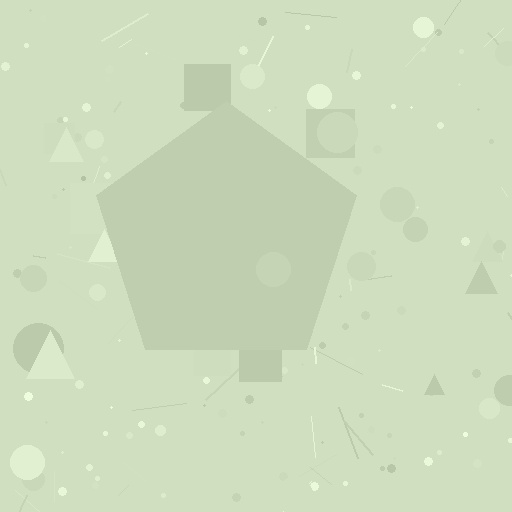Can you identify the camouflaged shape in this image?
The camouflaged shape is a pentagon.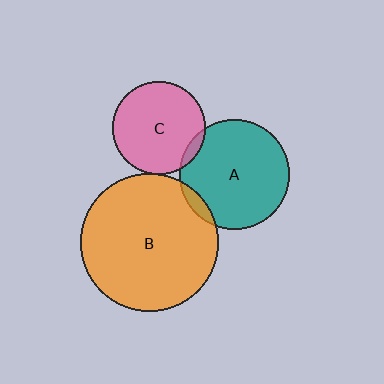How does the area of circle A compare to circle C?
Approximately 1.4 times.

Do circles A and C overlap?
Yes.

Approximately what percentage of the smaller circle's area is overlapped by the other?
Approximately 5%.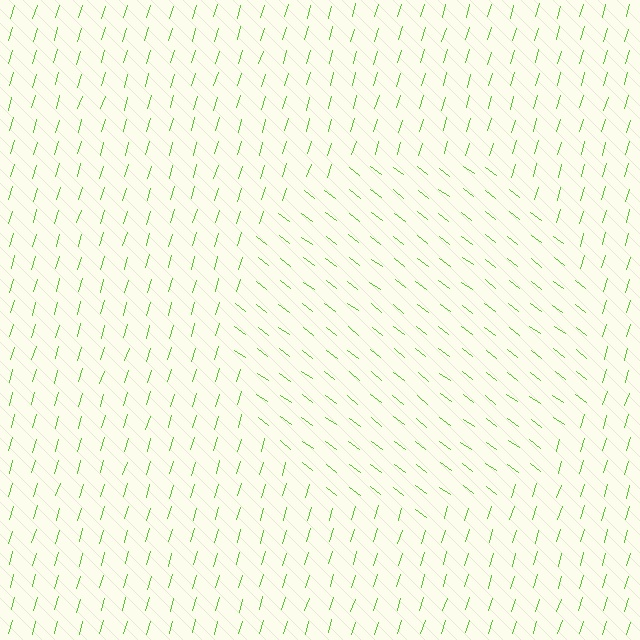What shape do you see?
I see a circle.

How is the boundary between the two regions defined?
The boundary is defined purely by a change in line orientation (approximately 69 degrees difference). All lines are the same color and thickness.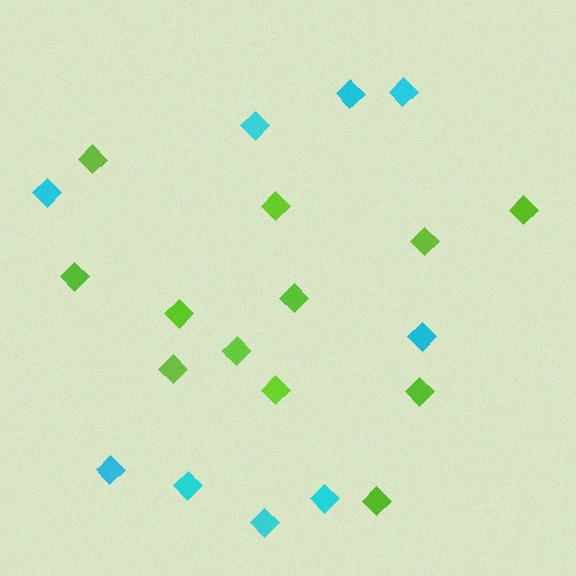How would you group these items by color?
There are 2 groups: one group of cyan diamonds (9) and one group of lime diamonds (12).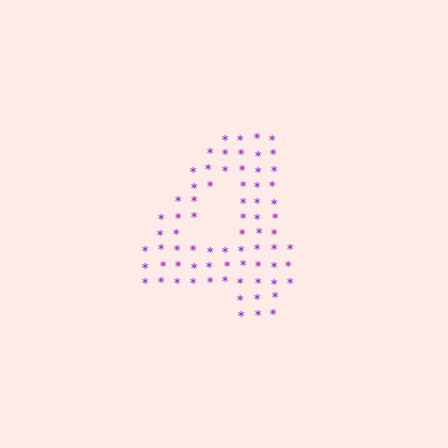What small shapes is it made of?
It is made of small asterisks.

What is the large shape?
The large shape is the digit 4.